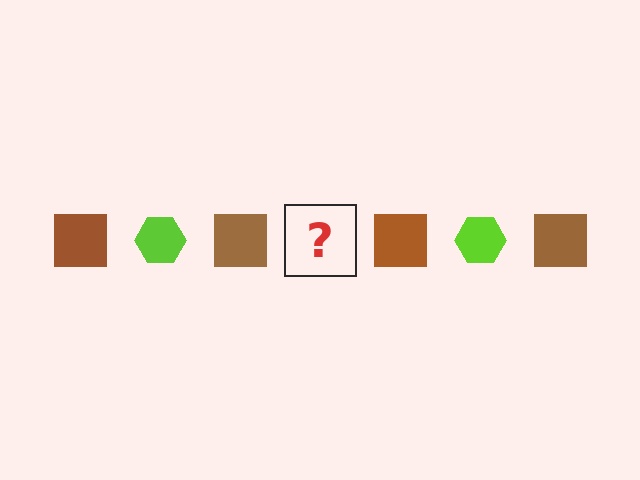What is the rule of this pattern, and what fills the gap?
The rule is that the pattern alternates between brown square and lime hexagon. The gap should be filled with a lime hexagon.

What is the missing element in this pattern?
The missing element is a lime hexagon.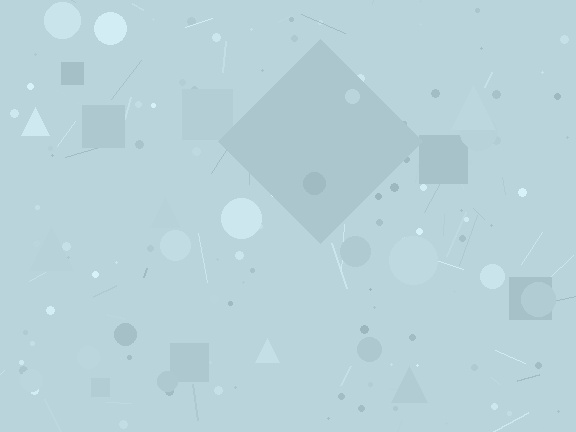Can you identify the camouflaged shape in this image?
The camouflaged shape is a diamond.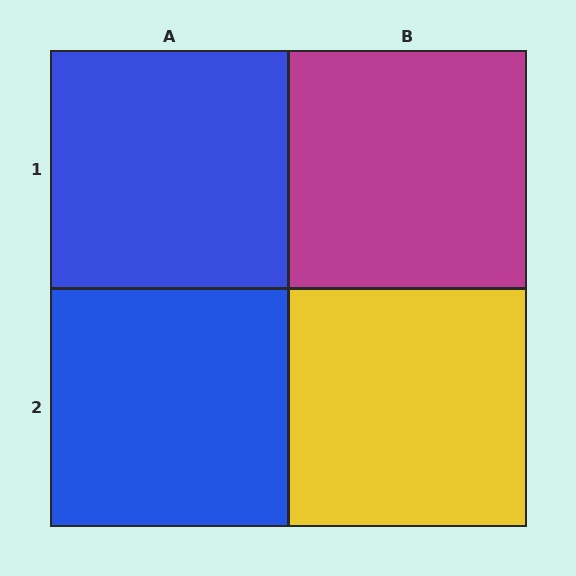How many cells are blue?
2 cells are blue.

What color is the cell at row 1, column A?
Blue.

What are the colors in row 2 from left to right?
Blue, yellow.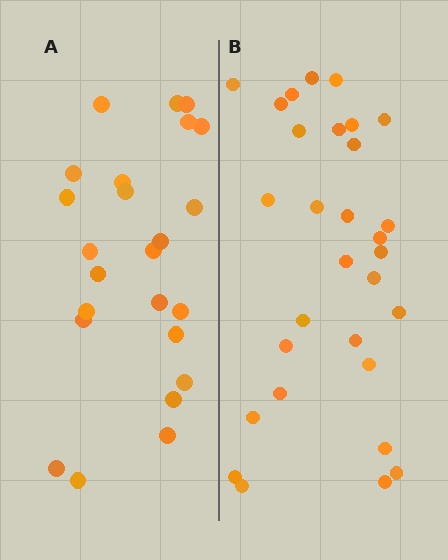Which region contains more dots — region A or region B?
Region B (the right region) has more dots.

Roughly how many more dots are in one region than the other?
Region B has about 6 more dots than region A.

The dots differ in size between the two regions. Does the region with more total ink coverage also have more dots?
No. Region A has more total ink coverage because its dots are larger, but region B actually contains more individual dots. Total area can be misleading — the number of items is what matters here.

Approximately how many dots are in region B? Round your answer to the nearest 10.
About 30 dots.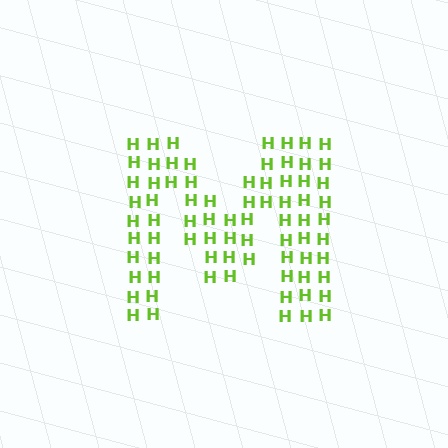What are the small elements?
The small elements are letter H's.